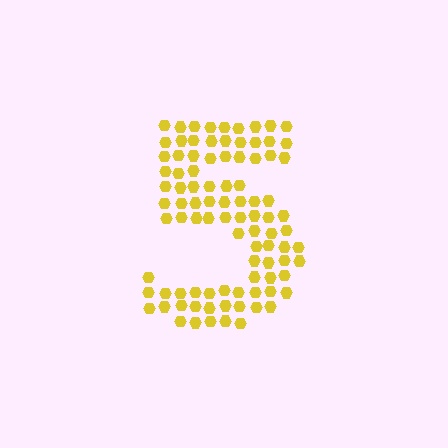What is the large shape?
The large shape is the digit 5.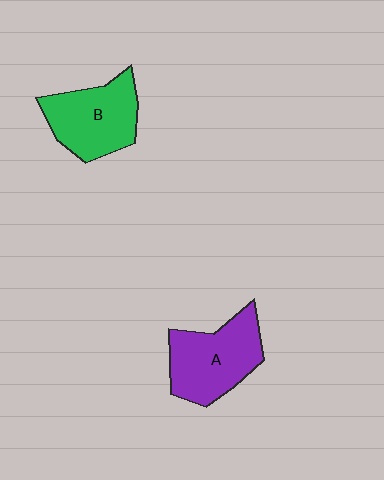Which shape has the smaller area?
Shape B (green).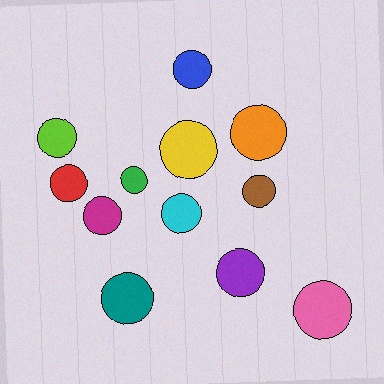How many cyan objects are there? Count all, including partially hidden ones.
There is 1 cyan object.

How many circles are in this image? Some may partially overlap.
There are 12 circles.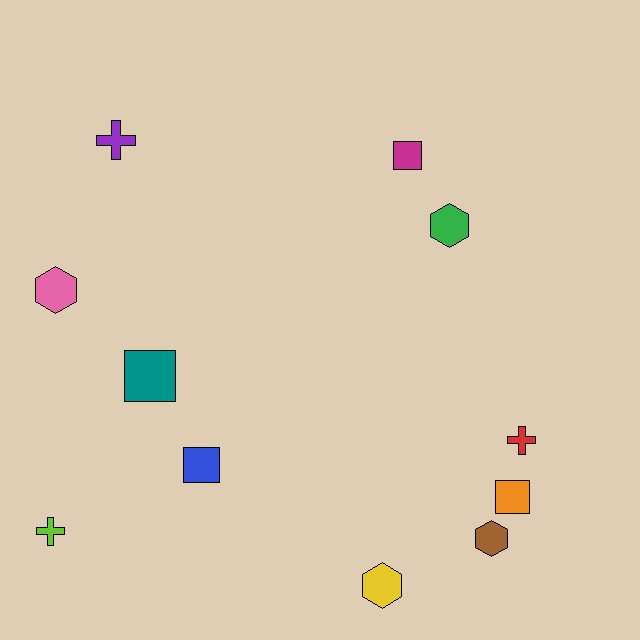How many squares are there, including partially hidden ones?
There are 4 squares.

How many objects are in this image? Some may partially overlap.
There are 11 objects.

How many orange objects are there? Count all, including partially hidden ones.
There is 1 orange object.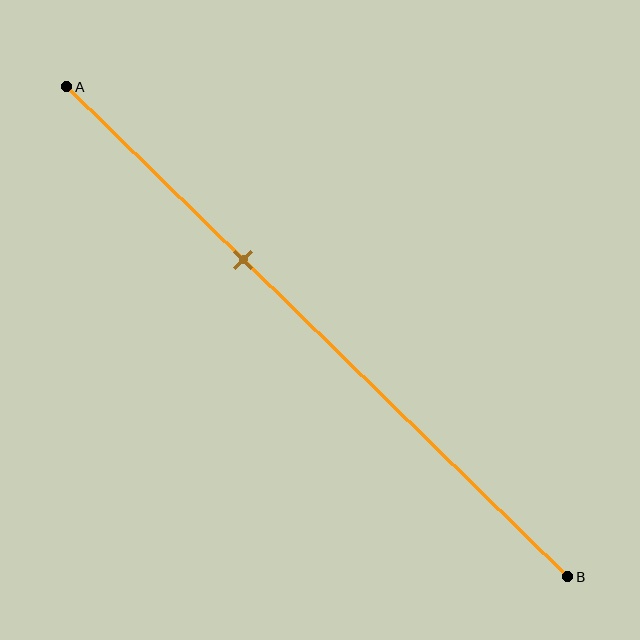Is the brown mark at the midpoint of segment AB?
No, the mark is at about 35% from A, not at the 50% midpoint.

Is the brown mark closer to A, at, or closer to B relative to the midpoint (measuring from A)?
The brown mark is closer to point A than the midpoint of segment AB.